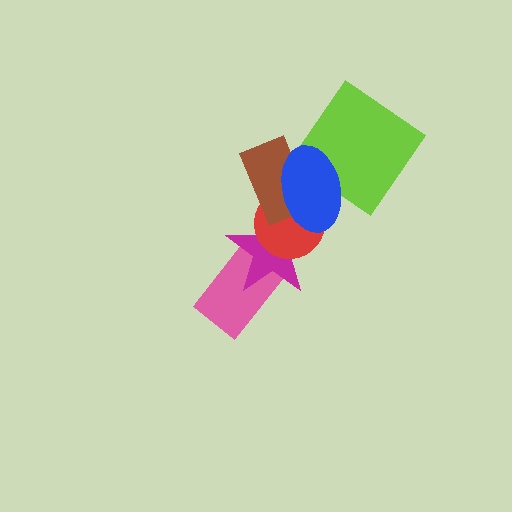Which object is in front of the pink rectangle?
The magenta star is in front of the pink rectangle.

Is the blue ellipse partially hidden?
No, no other shape covers it.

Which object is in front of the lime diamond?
The blue ellipse is in front of the lime diamond.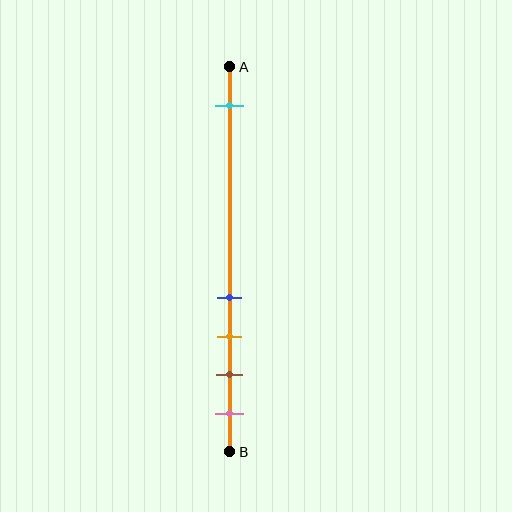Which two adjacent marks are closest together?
The blue and orange marks are the closest adjacent pair.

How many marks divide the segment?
There are 5 marks dividing the segment.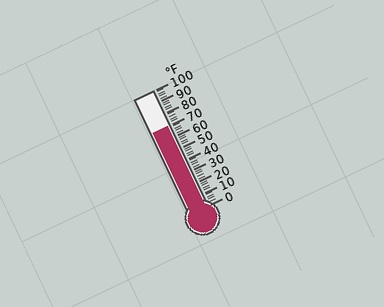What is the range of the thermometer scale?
The thermometer scale ranges from 0°F to 100°F.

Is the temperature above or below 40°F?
The temperature is above 40°F.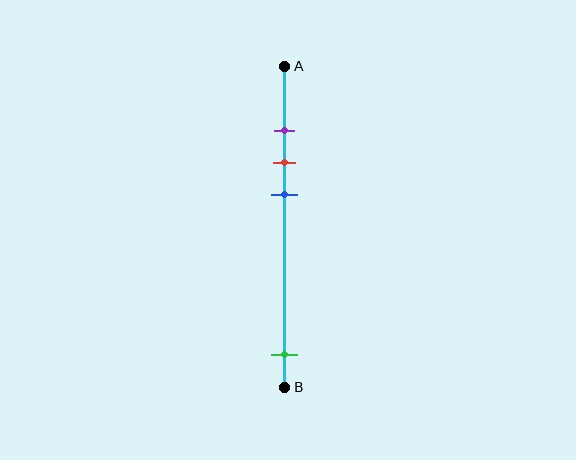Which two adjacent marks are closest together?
The purple and red marks are the closest adjacent pair.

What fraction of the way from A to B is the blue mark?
The blue mark is approximately 40% (0.4) of the way from A to B.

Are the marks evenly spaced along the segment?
No, the marks are not evenly spaced.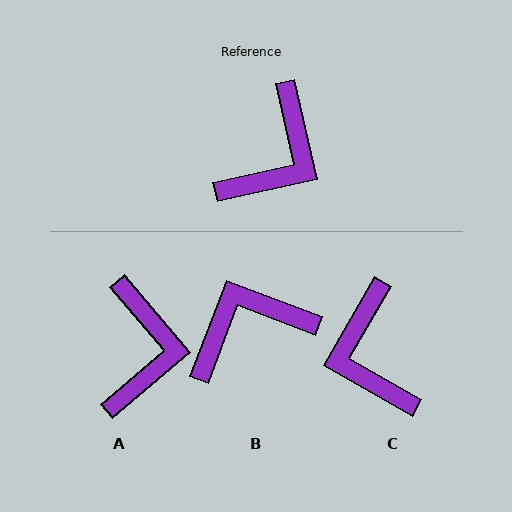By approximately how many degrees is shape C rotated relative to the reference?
Approximately 132 degrees clockwise.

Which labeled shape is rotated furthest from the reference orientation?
B, about 147 degrees away.